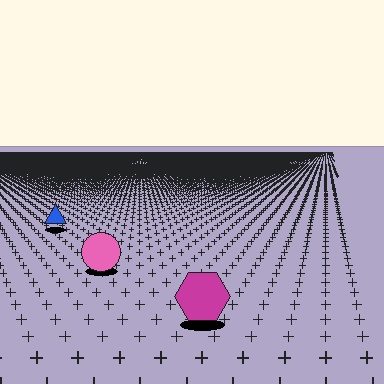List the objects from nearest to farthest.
From nearest to farthest: the magenta hexagon, the pink circle, the blue triangle.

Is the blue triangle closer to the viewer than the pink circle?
No. The pink circle is closer — you can tell from the texture gradient: the ground texture is coarser near it.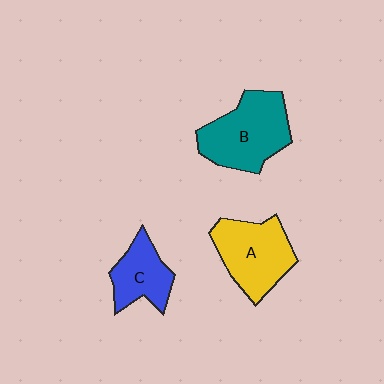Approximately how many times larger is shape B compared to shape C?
Approximately 1.6 times.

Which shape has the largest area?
Shape B (teal).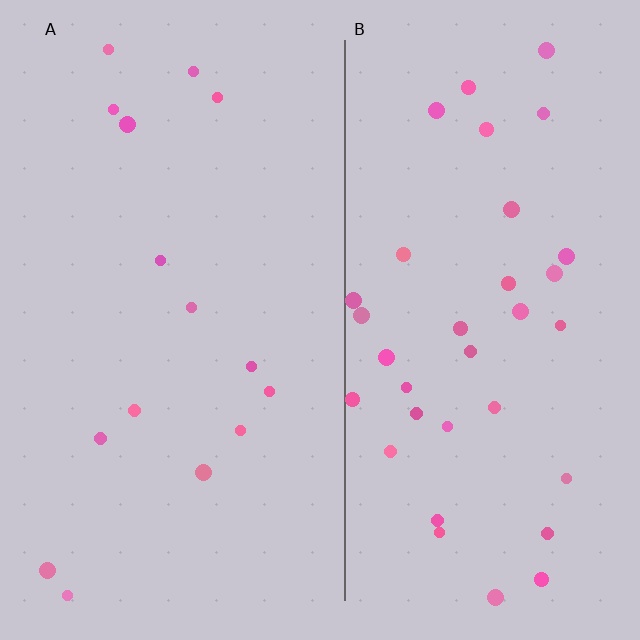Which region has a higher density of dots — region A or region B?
B (the right).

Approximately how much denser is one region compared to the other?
Approximately 2.3× — region B over region A.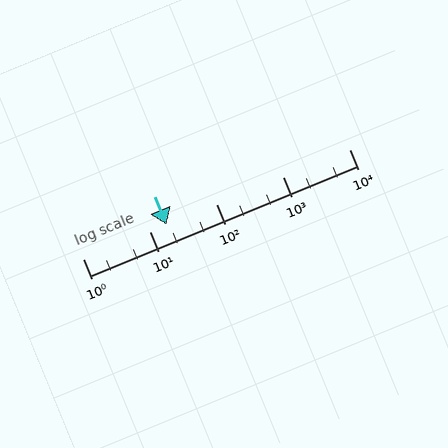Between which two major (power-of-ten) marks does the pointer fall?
The pointer is between 10 and 100.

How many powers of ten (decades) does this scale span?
The scale spans 4 decades, from 1 to 10000.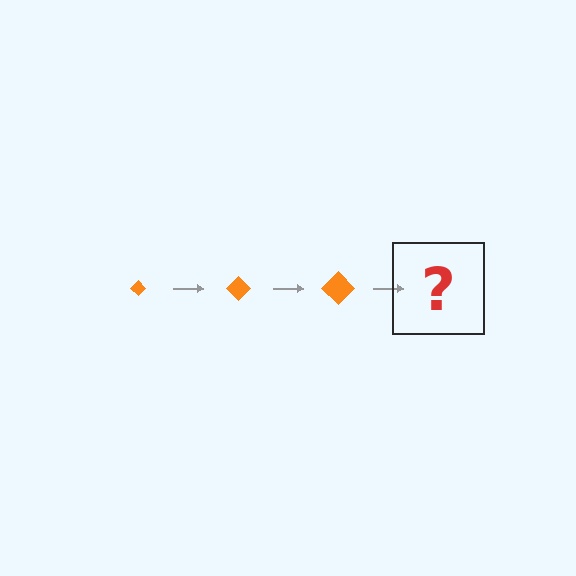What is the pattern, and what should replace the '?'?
The pattern is that the diamond gets progressively larger each step. The '?' should be an orange diamond, larger than the previous one.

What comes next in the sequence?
The next element should be an orange diamond, larger than the previous one.